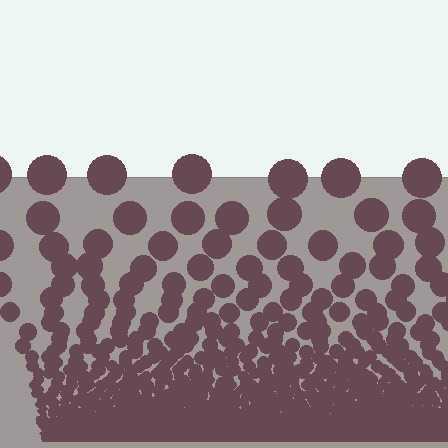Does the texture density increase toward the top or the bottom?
Density increases toward the bottom.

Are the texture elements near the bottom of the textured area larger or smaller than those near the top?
Smaller. The gradient is inverted — elements near the bottom are smaller and denser.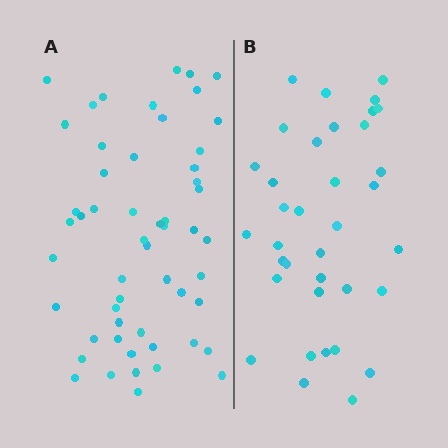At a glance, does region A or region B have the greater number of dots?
Region A (the left region) has more dots.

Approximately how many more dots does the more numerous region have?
Region A has approximately 20 more dots than region B.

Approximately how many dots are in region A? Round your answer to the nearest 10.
About 50 dots. (The exact count is 54, which rounds to 50.)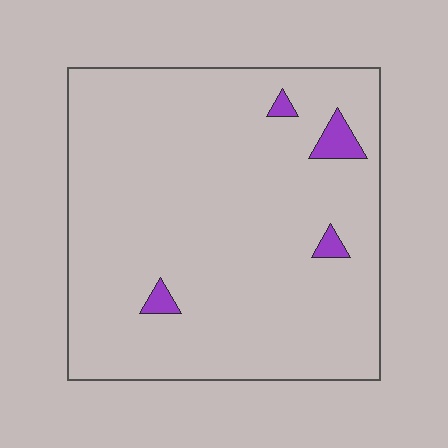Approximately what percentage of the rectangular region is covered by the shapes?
Approximately 5%.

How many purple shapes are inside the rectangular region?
4.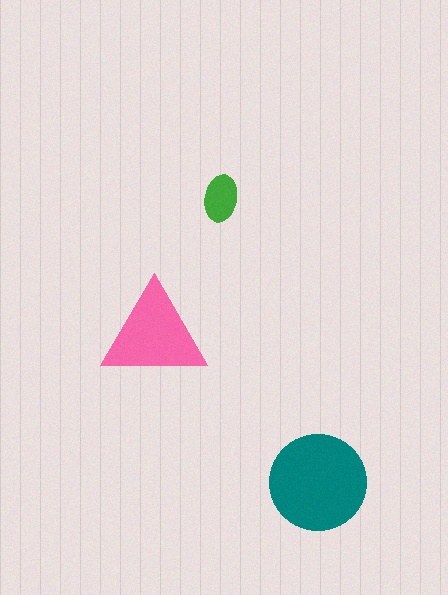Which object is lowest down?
The teal circle is bottommost.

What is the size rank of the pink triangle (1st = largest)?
2nd.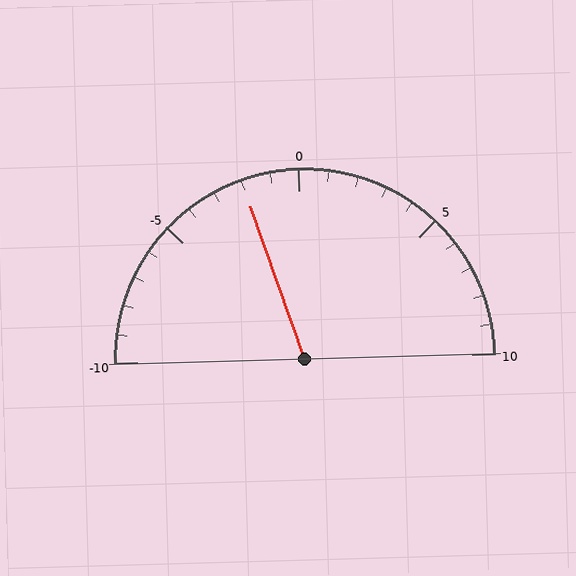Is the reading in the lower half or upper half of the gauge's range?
The reading is in the lower half of the range (-10 to 10).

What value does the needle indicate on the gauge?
The needle indicates approximately -2.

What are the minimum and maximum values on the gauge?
The gauge ranges from -10 to 10.